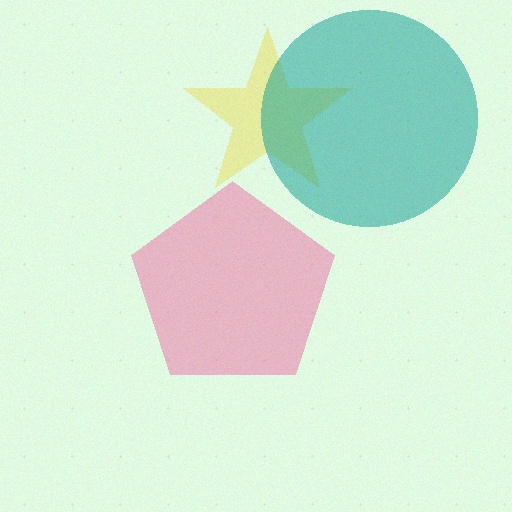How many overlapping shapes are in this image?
There are 3 overlapping shapes in the image.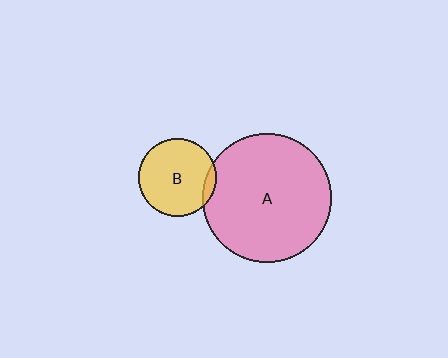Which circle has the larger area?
Circle A (pink).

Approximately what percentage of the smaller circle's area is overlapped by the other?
Approximately 5%.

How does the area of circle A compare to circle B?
Approximately 2.8 times.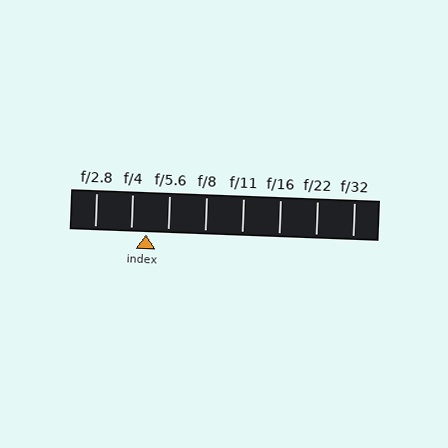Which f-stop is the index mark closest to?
The index mark is closest to f/4.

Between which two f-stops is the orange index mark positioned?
The index mark is between f/4 and f/5.6.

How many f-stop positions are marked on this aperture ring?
There are 8 f-stop positions marked.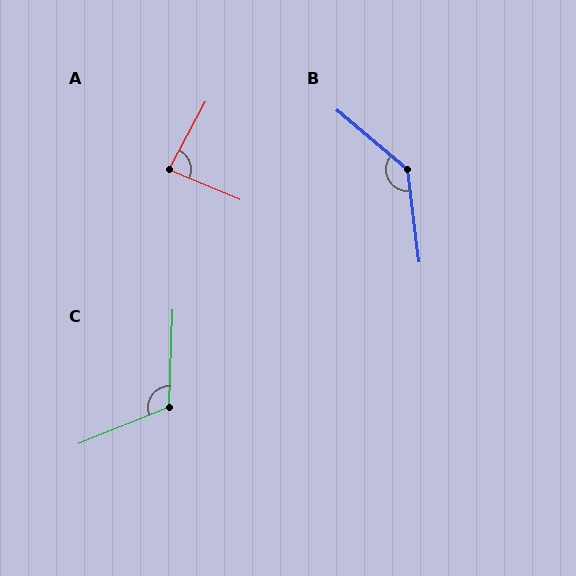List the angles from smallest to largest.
A (84°), C (114°), B (137°).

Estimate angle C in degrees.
Approximately 114 degrees.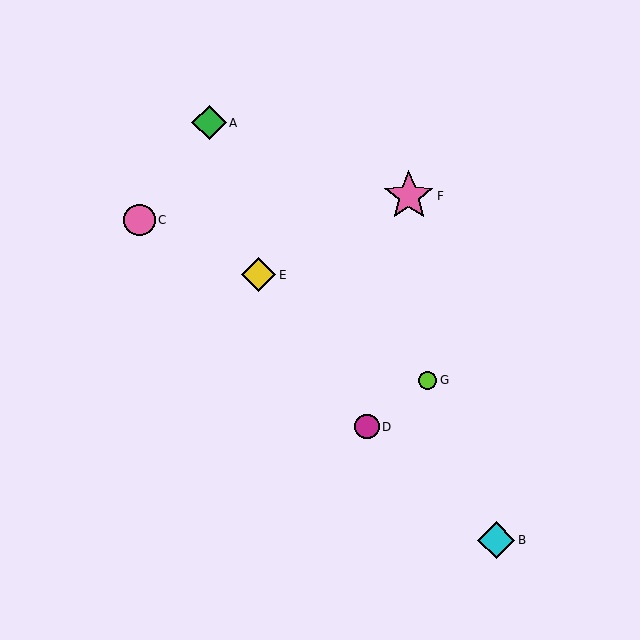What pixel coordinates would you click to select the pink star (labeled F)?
Click at (409, 196) to select the pink star F.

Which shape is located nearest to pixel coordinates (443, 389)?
The lime circle (labeled G) at (428, 380) is nearest to that location.